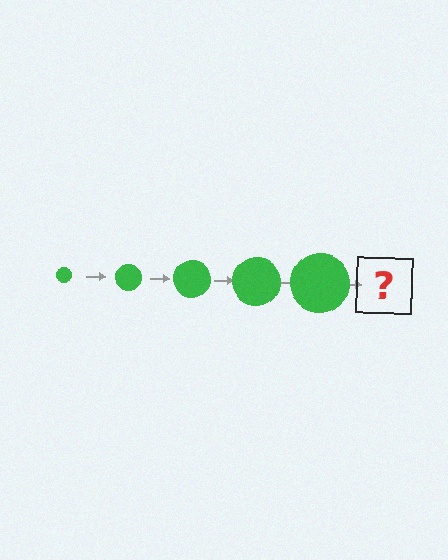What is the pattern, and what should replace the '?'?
The pattern is that the circle gets progressively larger each step. The '?' should be a green circle, larger than the previous one.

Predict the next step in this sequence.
The next step is a green circle, larger than the previous one.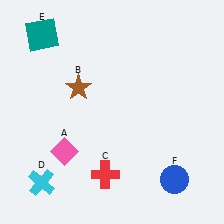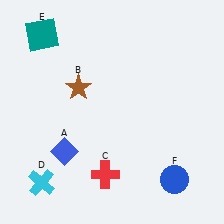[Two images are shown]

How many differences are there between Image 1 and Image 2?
There is 1 difference between the two images.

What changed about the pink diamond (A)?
In Image 1, A is pink. In Image 2, it changed to blue.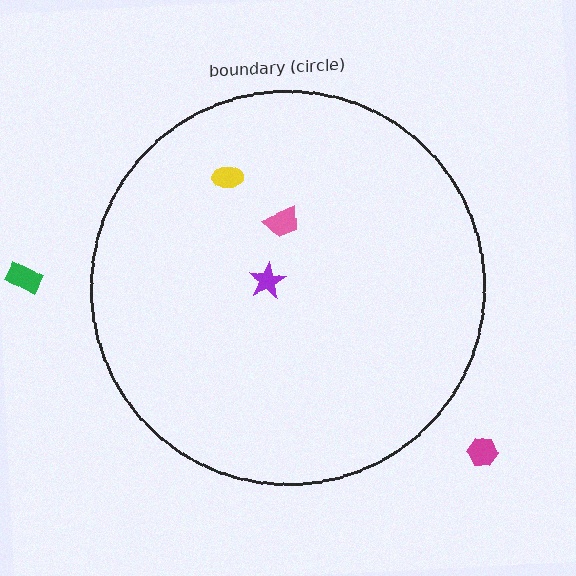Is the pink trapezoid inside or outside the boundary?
Inside.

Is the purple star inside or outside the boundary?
Inside.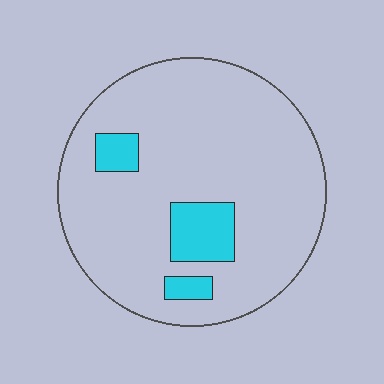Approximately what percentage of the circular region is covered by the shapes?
Approximately 10%.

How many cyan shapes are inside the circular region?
3.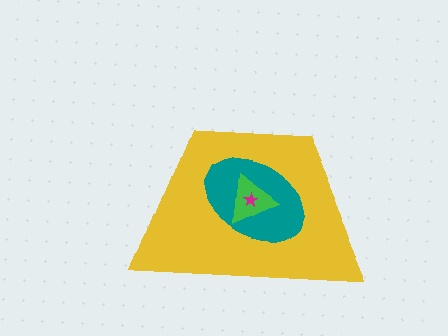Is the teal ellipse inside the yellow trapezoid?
Yes.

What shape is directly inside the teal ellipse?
The green triangle.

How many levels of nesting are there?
4.